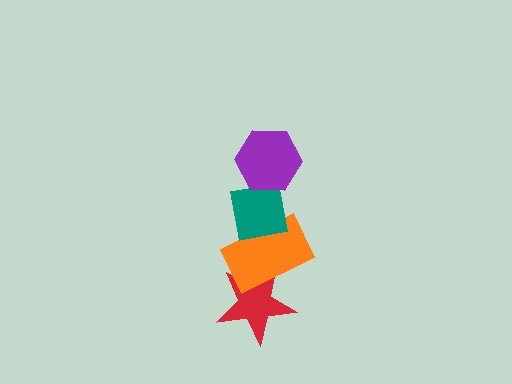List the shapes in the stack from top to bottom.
From top to bottom: the purple hexagon, the teal square, the orange rectangle, the red star.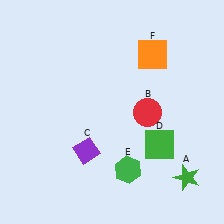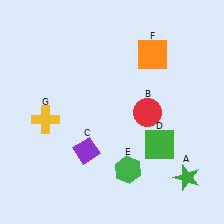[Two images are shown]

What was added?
A yellow cross (G) was added in Image 2.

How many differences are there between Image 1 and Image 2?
There is 1 difference between the two images.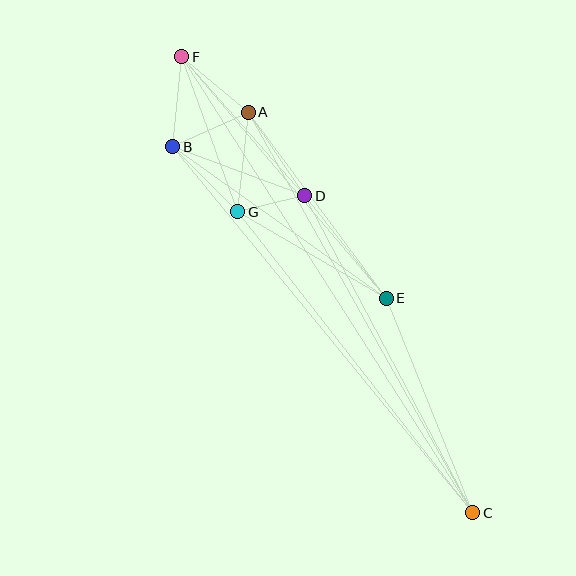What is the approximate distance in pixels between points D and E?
The distance between D and E is approximately 131 pixels.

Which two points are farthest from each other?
Points C and F are farthest from each other.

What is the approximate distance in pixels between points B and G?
The distance between B and G is approximately 92 pixels.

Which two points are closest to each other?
Points D and G are closest to each other.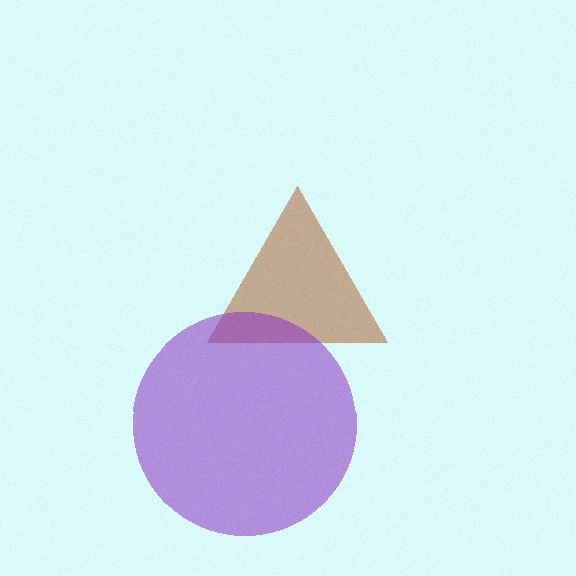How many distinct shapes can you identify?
There are 2 distinct shapes: a brown triangle, a purple circle.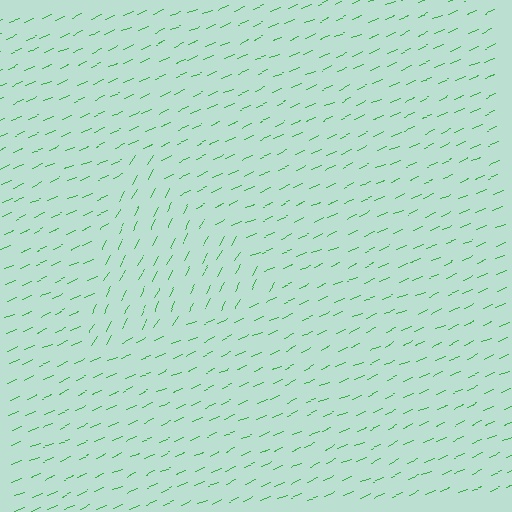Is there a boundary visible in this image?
Yes, there is a texture boundary formed by a change in line orientation.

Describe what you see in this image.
The image is filled with small green line segments. A triangle region in the image has lines oriented differently from the surrounding lines, creating a visible texture boundary.